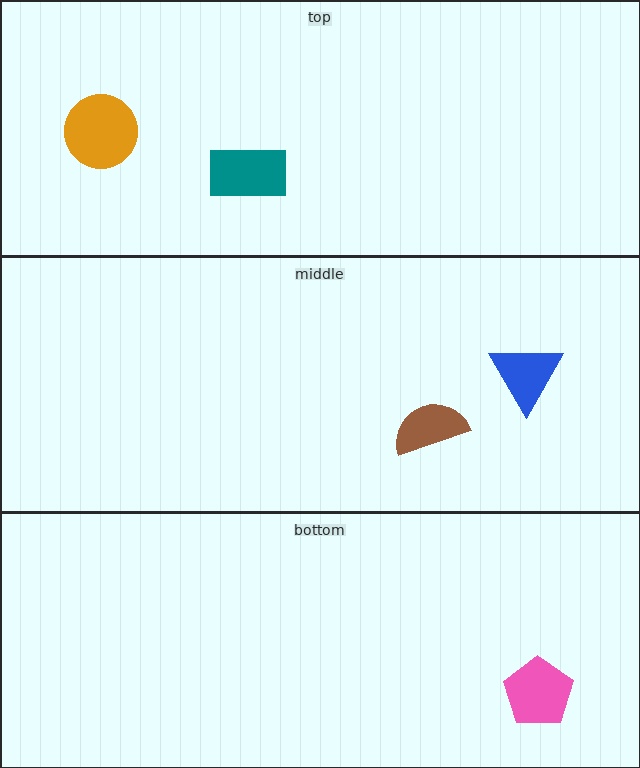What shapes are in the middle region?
The brown semicircle, the blue triangle.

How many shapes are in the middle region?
2.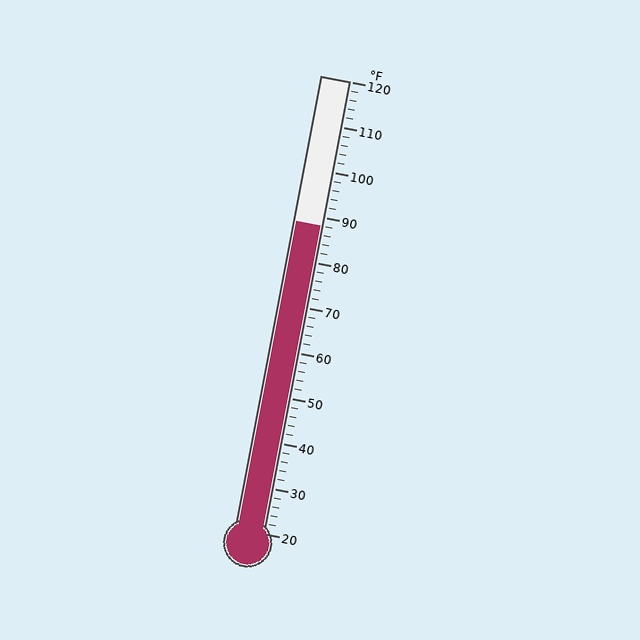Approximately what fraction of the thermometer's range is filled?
The thermometer is filled to approximately 70% of its range.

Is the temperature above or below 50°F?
The temperature is above 50°F.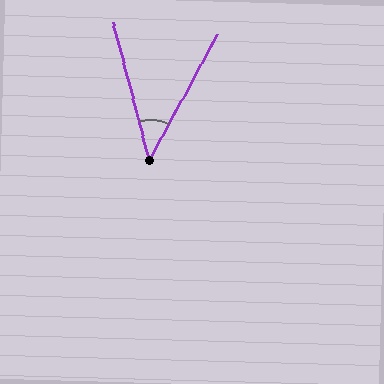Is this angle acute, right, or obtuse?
It is acute.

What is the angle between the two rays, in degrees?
Approximately 43 degrees.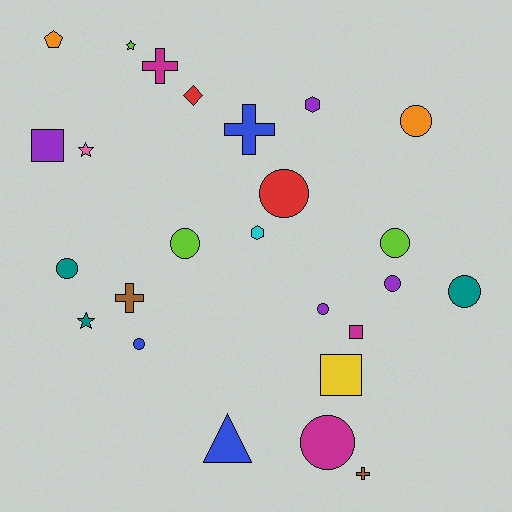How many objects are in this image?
There are 25 objects.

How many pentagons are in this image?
There is 1 pentagon.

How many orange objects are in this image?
There are 2 orange objects.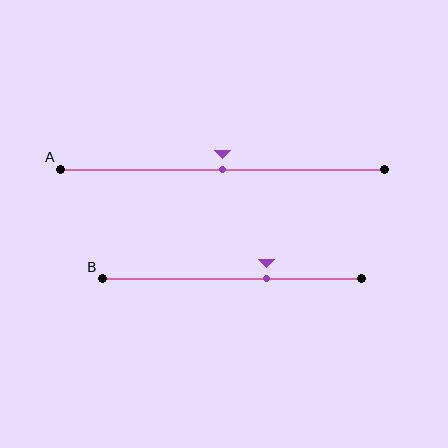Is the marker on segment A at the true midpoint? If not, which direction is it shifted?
Yes, the marker on segment A is at the true midpoint.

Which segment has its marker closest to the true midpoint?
Segment A has its marker closest to the true midpoint.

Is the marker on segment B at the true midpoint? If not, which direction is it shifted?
No, the marker on segment B is shifted to the right by about 13% of the segment length.